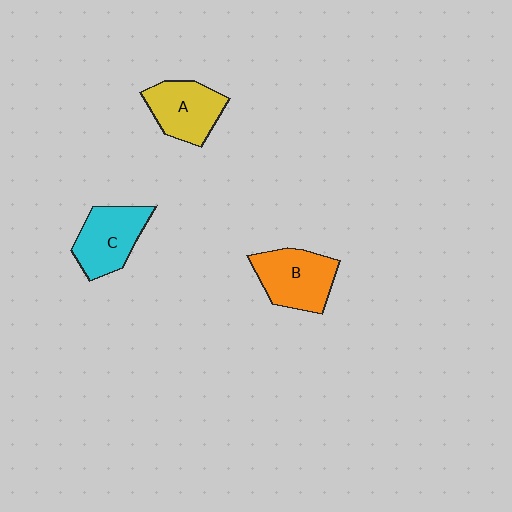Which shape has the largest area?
Shape B (orange).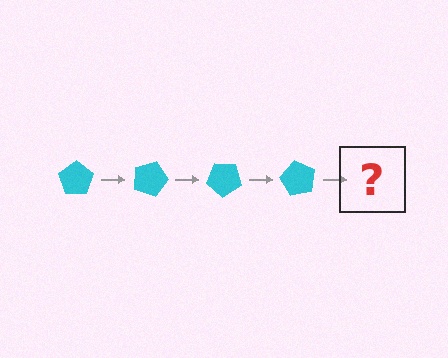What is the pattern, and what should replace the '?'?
The pattern is that the pentagon rotates 20 degrees each step. The '?' should be a cyan pentagon rotated 80 degrees.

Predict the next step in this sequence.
The next step is a cyan pentagon rotated 80 degrees.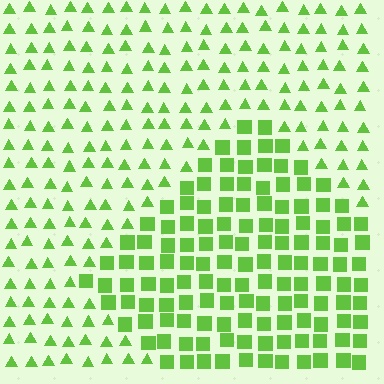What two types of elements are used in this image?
The image uses squares inside the diamond region and triangles outside it.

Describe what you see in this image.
The image is filled with small lime elements arranged in a uniform grid. A diamond-shaped region contains squares, while the surrounding area contains triangles. The boundary is defined purely by the change in element shape.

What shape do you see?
I see a diamond.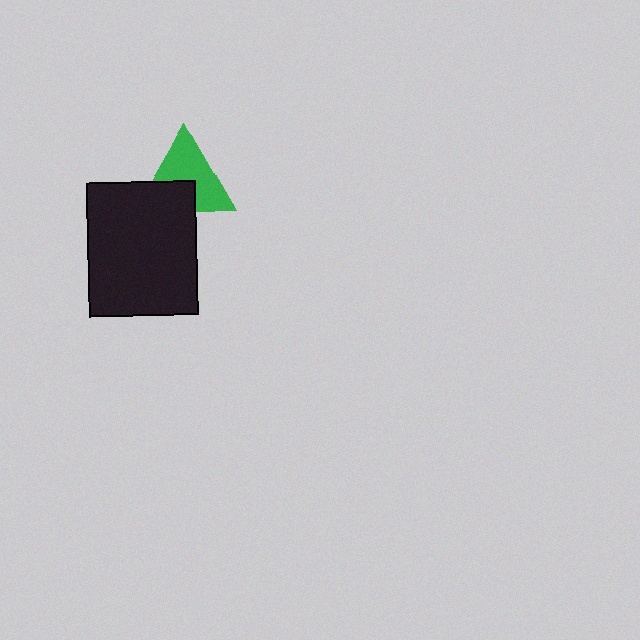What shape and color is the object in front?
The object in front is a black rectangle.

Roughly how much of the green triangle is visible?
About half of it is visible (roughly 63%).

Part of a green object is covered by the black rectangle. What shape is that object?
It is a triangle.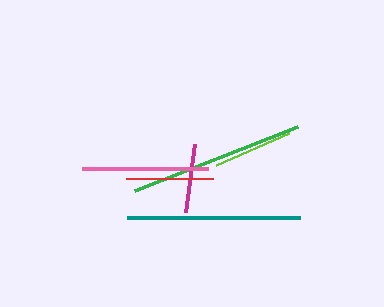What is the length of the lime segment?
The lime segment is approximately 80 pixels long.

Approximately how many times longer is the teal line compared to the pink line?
The teal line is approximately 1.4 times the length of the pink line.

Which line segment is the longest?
The green line is the longest at approximately 175 pixels.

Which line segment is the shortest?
The magenta line is the shortest at approximately 68 pixels.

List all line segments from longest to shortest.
From longest to shortest: green, teal, pink, red, lime, magenta.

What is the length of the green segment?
The green segment is approximately 175 pixels long.